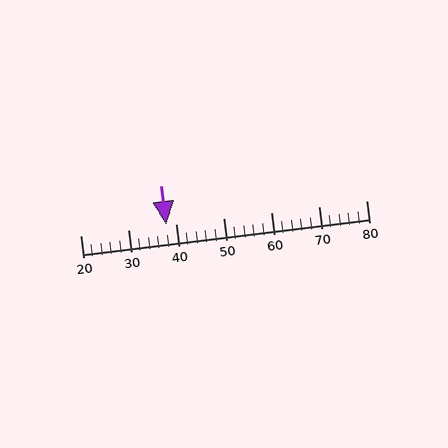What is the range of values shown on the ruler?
The ruler shows values from 20 to 80.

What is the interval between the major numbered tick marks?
The major tick marks are spaced 10 units apart.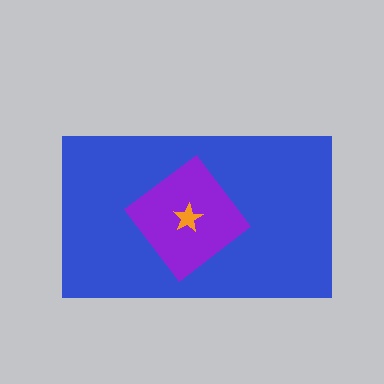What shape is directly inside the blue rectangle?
The purple diamond.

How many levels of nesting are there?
3.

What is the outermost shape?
The blue rectangle.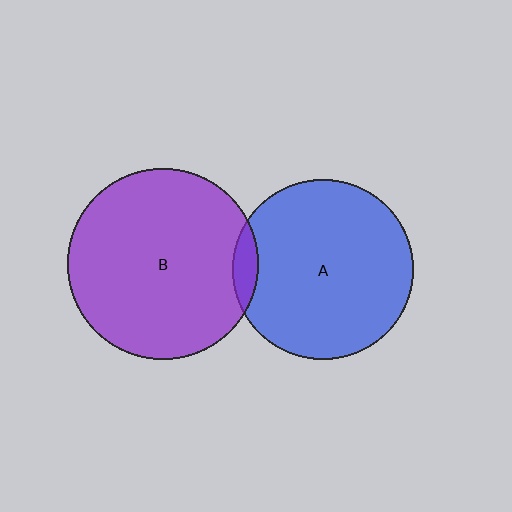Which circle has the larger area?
Circle B (purple).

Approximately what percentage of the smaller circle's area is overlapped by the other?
Approximately 5%.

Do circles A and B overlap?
Yes.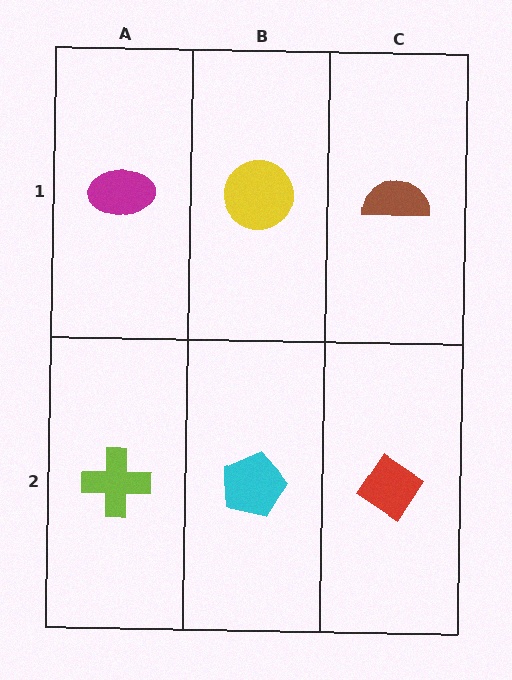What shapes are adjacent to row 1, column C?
A red diamond (row 2, column C), a yellow circle (row 1, column B).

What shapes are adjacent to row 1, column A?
A lime cross (row 2, column A), a yellow circle (row 1, column B).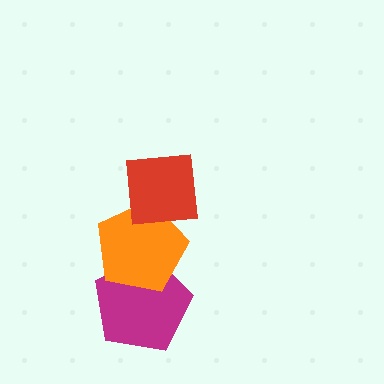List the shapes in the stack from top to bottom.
From top to bottom: the red square, the orange pentagon, the magenta pentagon.